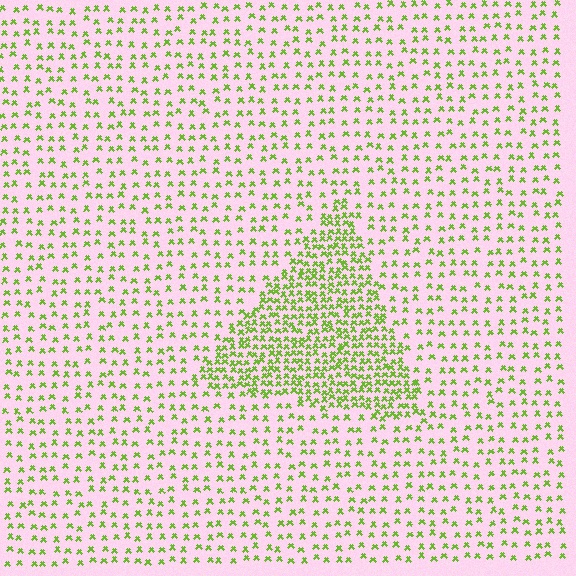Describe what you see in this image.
The image contains small lime elements arranged at two different densities. A triangle-shaped region is visible where the elements are more densely packed than the surrounding area.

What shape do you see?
I see a triangle.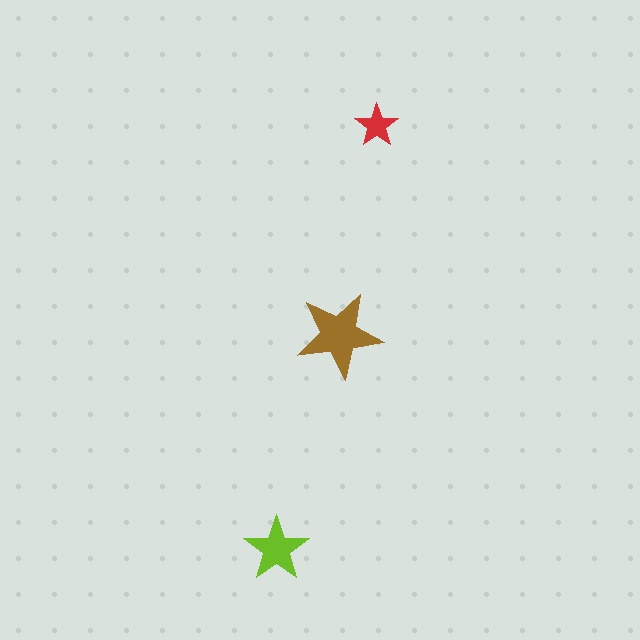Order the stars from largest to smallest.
the brown one, the lime one, the red one.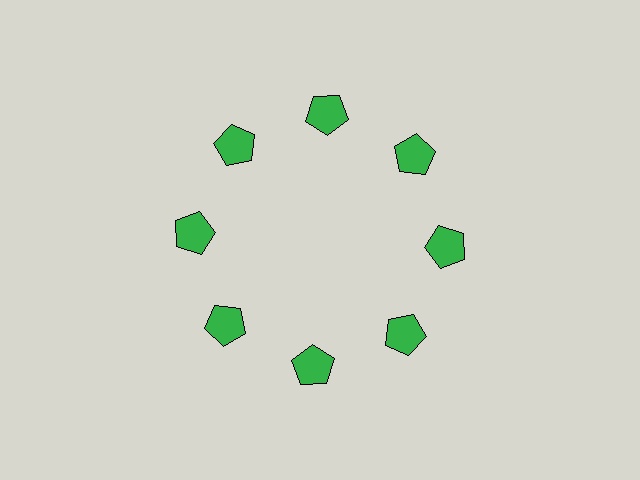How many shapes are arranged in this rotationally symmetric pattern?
There are 8 shapes, arranged in 8 groups of 1.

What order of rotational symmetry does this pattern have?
This pattern has 8-fold rotational symmetry.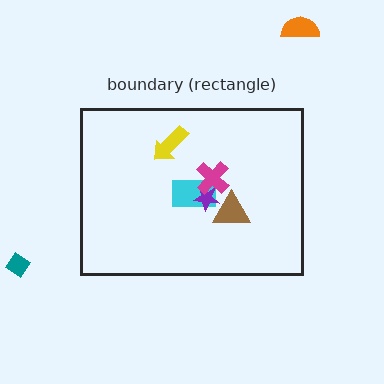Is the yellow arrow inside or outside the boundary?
Inside.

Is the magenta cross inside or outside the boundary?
Inside.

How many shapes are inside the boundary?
5 inside, 2 outside.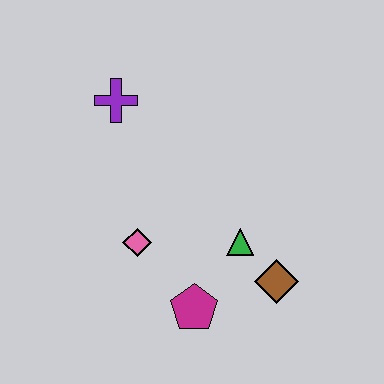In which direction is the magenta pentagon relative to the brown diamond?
The magenta pentagon is to the left of the brown diamond.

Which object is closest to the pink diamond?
The magenta pentagon is closest to the pink diamond.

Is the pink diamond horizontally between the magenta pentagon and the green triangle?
No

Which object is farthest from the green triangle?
The purple cross is farthest from the green triangle.